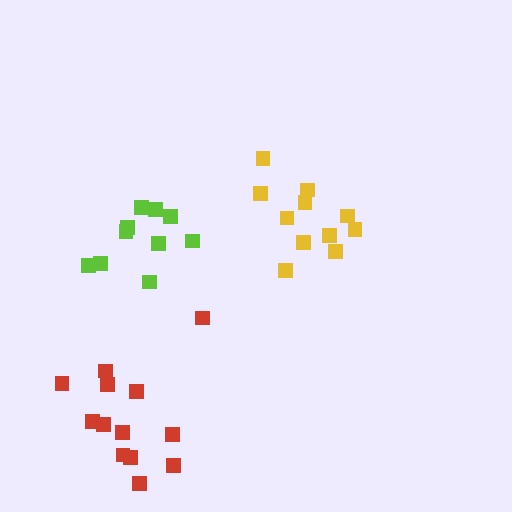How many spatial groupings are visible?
There are 3 spatial groupings.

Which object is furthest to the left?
The red cluster is leftmost.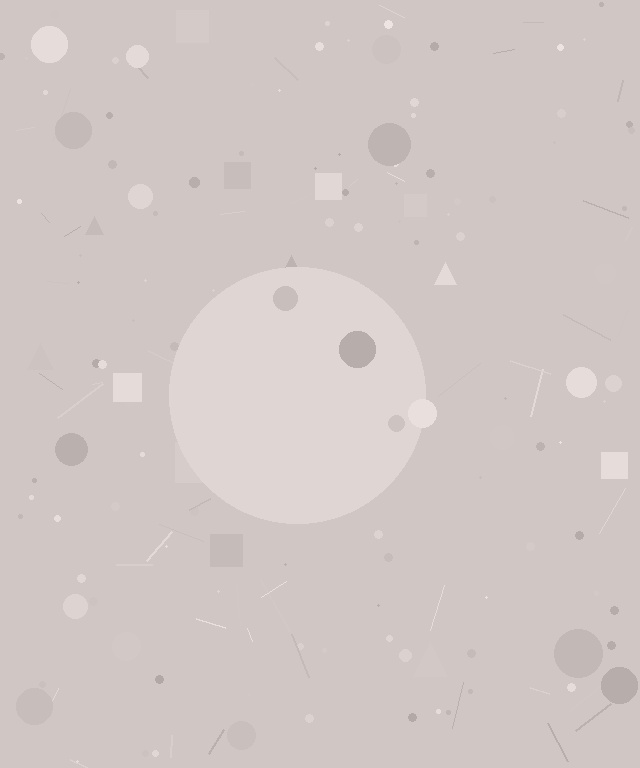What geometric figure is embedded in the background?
A circle is embedded in the background.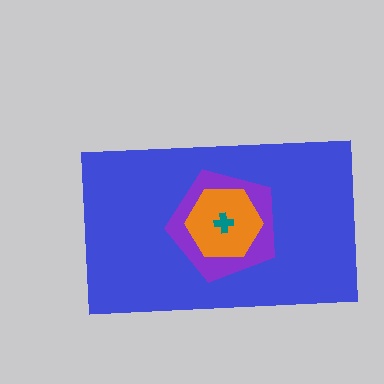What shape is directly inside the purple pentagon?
The orange hexagon.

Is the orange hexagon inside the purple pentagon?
Yes.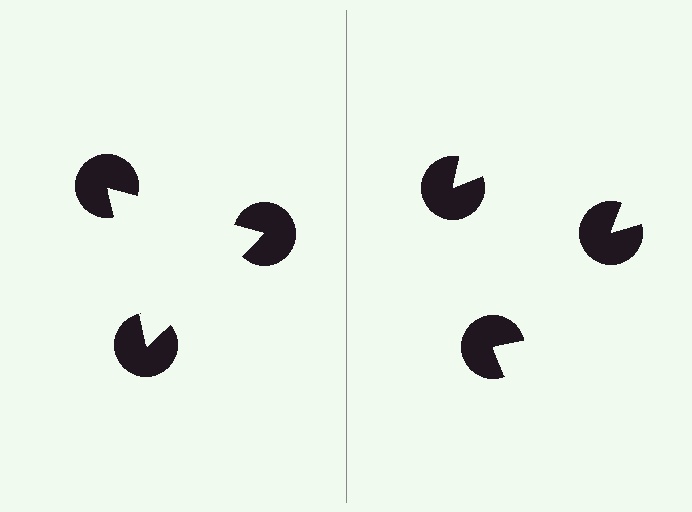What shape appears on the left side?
An illusory triangle.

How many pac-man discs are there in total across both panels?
6 — 3 on each side.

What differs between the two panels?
The pac-man discs are positioned identically on both sides; only the wedge orientations differ. On the left they align to a triangle; on the right they are misaligned.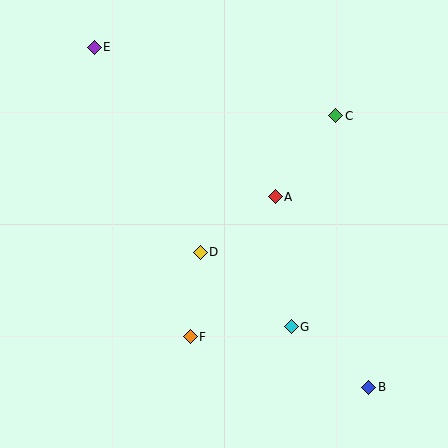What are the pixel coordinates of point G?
Point G is at (291, 327).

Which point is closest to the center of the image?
Point D at (200, 252) is closest to the center.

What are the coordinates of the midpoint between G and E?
The midpoint between G and E is at (193, 187).